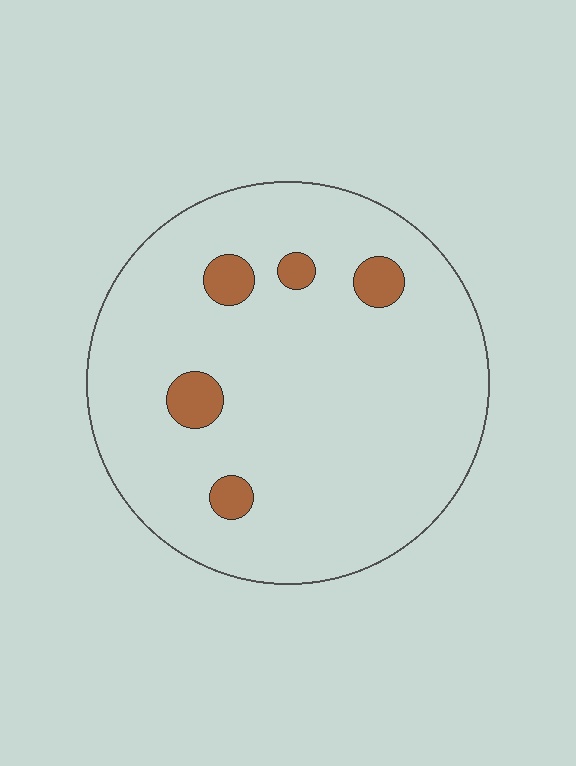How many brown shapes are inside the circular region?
5.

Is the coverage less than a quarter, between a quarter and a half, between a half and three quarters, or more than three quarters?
Less than a quarter.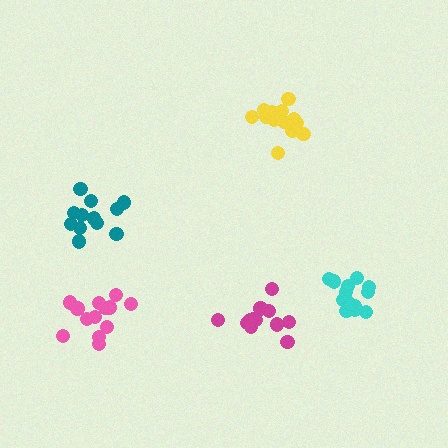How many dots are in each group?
Group 1: 13 dots, Group 2: 12 dots, Group 3: 15 dots, Group 4: 13 dots, Group 5: 14 dots (67 total).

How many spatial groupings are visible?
There are 5 spatial groupings.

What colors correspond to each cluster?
The clusters are colored: pink, magenta, yellow, teal, cyan.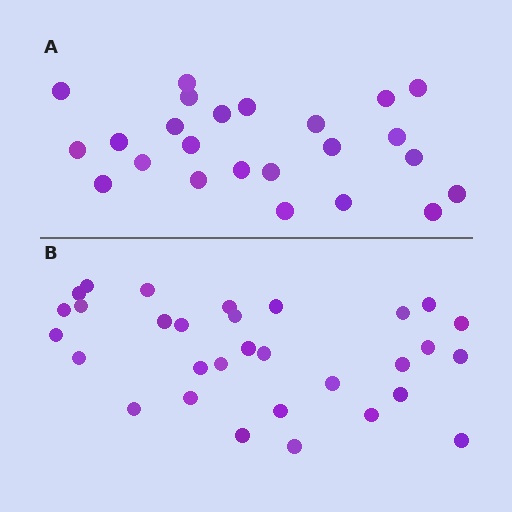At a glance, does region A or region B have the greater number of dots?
Region B (the bottom region) has more dots.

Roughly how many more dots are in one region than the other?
Region B has roughly 8 or so more dots than region A.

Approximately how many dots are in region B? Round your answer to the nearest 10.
About 30 dots. (The exact count is 31, which rounds to 30.)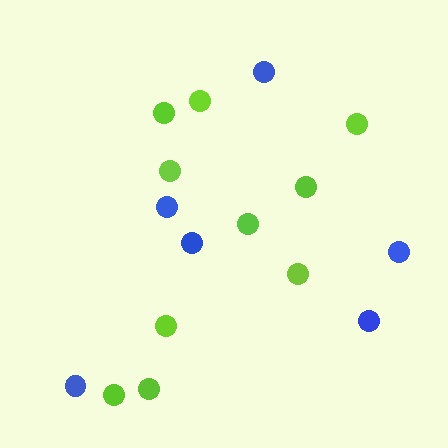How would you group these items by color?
There are 2 groups: one group of lime circles (10) and one group of blue circles (6).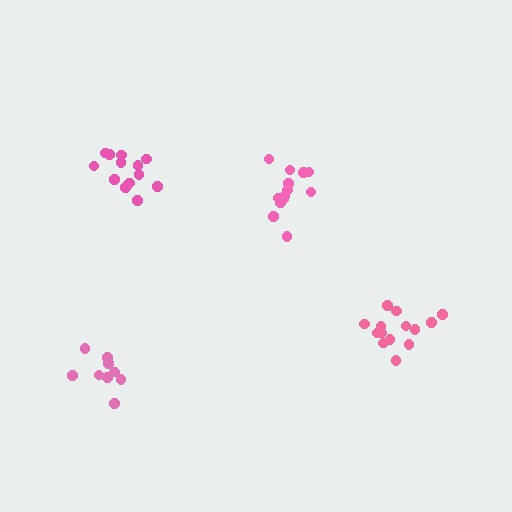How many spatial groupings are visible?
There are 4 spatial groupings.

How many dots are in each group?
Group 1: 14 dots, Group 2: 13 dots, Group 3: 13 dots, Group 4: 9 dots (49 total).